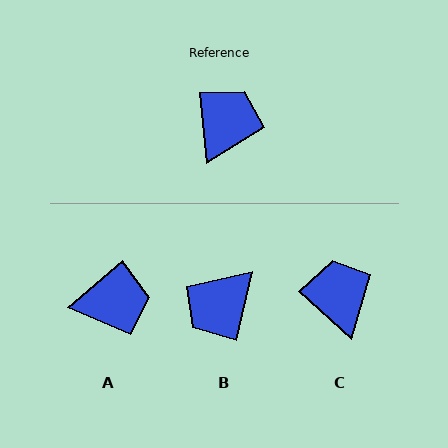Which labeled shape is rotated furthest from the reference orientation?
B, about 161 degrees away.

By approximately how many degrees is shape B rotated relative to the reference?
Approximately 161 degrees counter-clockwise.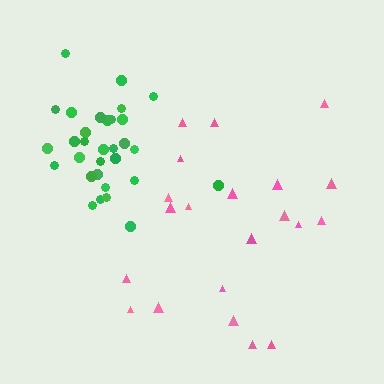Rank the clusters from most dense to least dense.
green, pink.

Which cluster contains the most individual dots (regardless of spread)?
Green (31).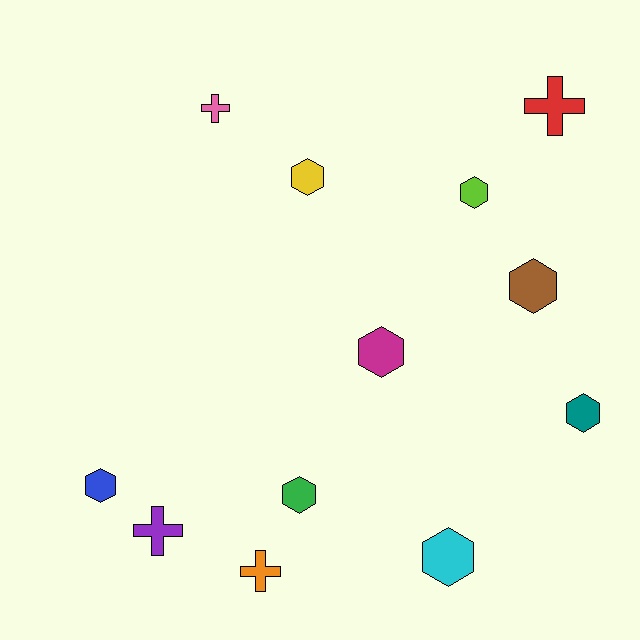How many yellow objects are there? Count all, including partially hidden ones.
There is 1 yellow object.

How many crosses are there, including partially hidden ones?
There are 4 crosses.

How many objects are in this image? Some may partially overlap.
There are 12 objects.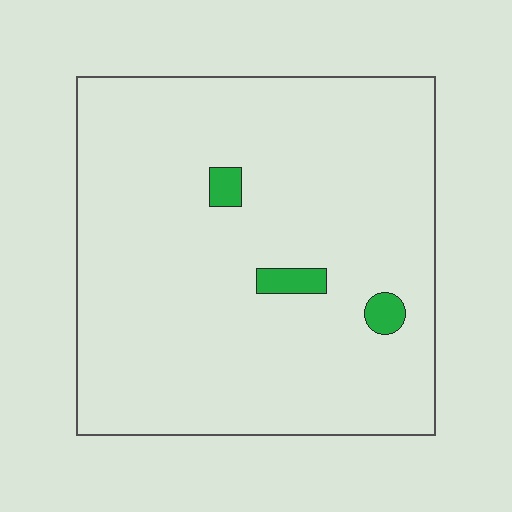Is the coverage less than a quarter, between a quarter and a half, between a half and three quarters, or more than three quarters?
Less than a quarter.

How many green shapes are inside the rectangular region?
3.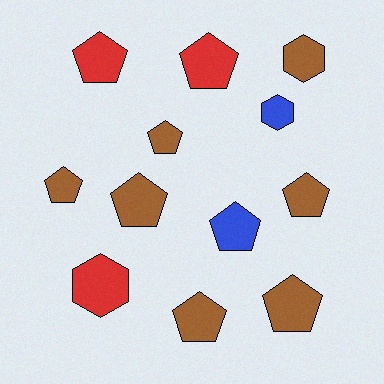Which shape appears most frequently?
Pentagon, with 9 objects.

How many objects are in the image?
There are 12 objects.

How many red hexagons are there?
There is 1 red hexagon.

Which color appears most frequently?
Brown, with 7 objects.